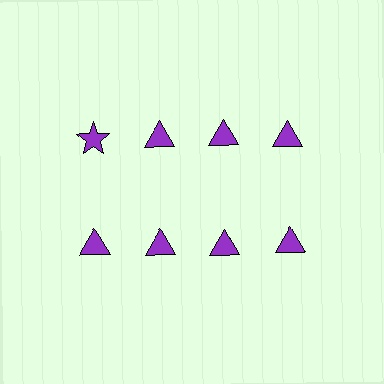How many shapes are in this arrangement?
There are 8 shapes arranged in a grid pattern.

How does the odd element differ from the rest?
It has a different shape: star instead of triangle.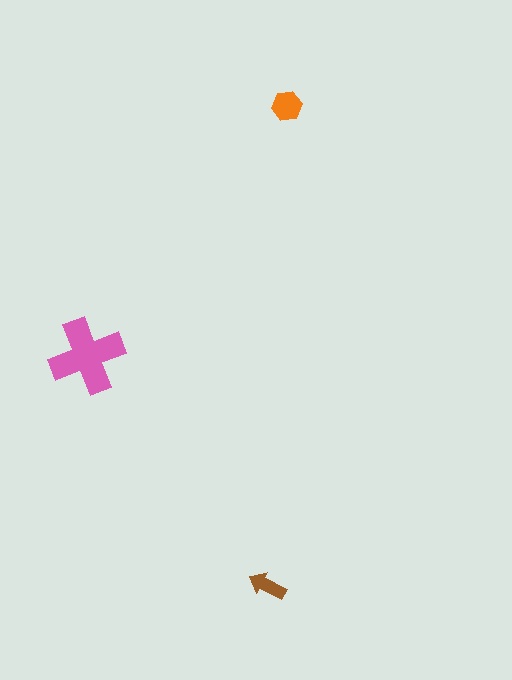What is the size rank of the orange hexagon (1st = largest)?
2nd.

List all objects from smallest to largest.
The brown arrow, the orange hexagon, the pink cross.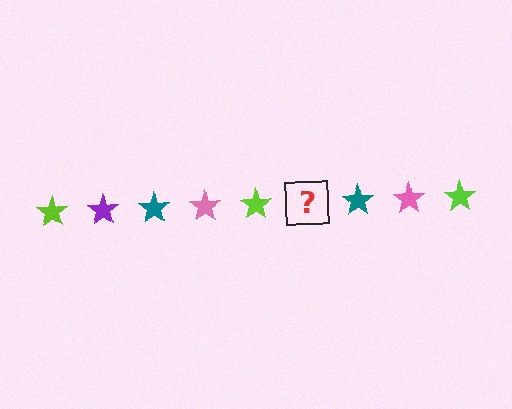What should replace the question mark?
The question mark should be replaced with a purple star.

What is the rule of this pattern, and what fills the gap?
The rule is that the pattern cycles through lime, purple, teal, pink stars. The gap should be filled with a purple star.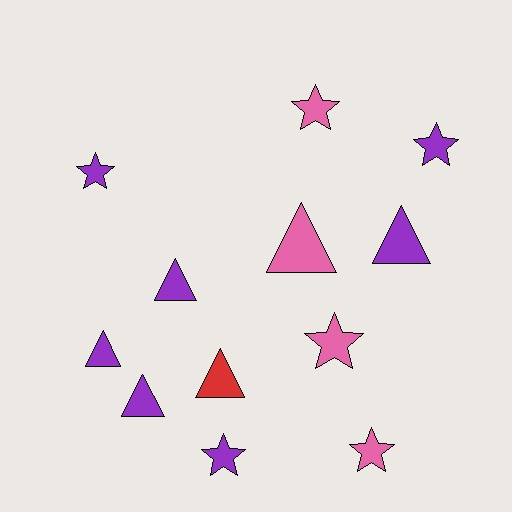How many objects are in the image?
There are 12 objects.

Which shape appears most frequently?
Star, with 6 objects.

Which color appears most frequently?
Purple, with 7 objects.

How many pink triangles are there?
There is 1 pink triangle.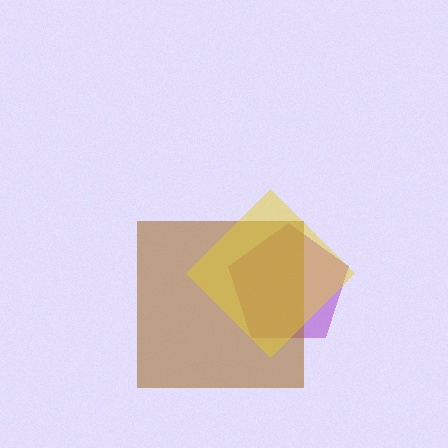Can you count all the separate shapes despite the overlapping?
Yes, there are 3 separate shapes.